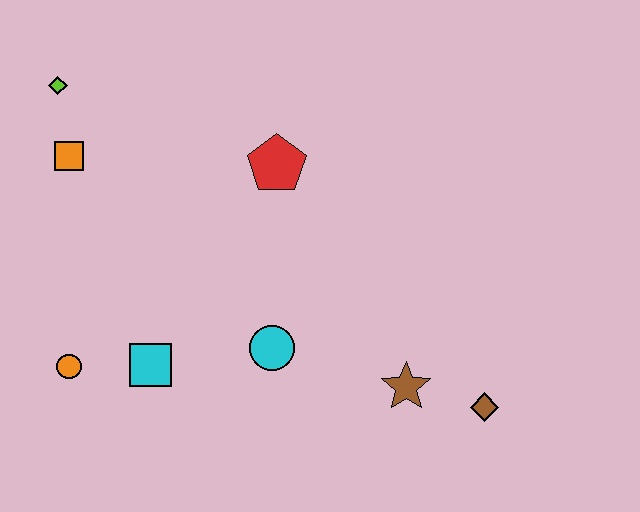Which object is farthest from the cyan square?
The brown diamond is farthest from the cyan square.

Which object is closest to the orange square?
The lime diamond is closest to the orange square.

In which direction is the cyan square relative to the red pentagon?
The cyan square is below the red pentagon.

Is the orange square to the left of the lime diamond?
No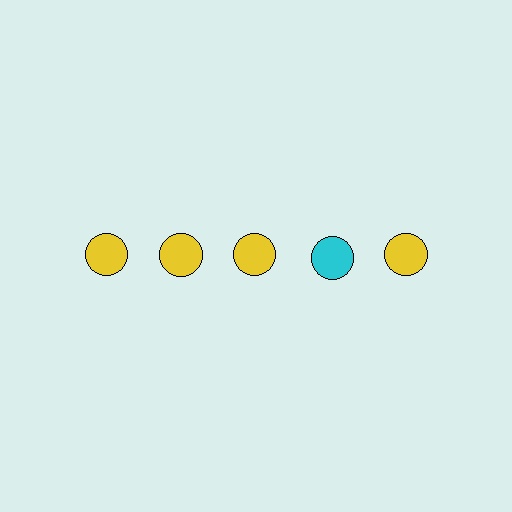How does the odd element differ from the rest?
It has a different color: cyan instead of yellow.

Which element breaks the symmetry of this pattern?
The cyan circle in the top row, second from right column breaks the symmetry. All other shapes are yellow circles.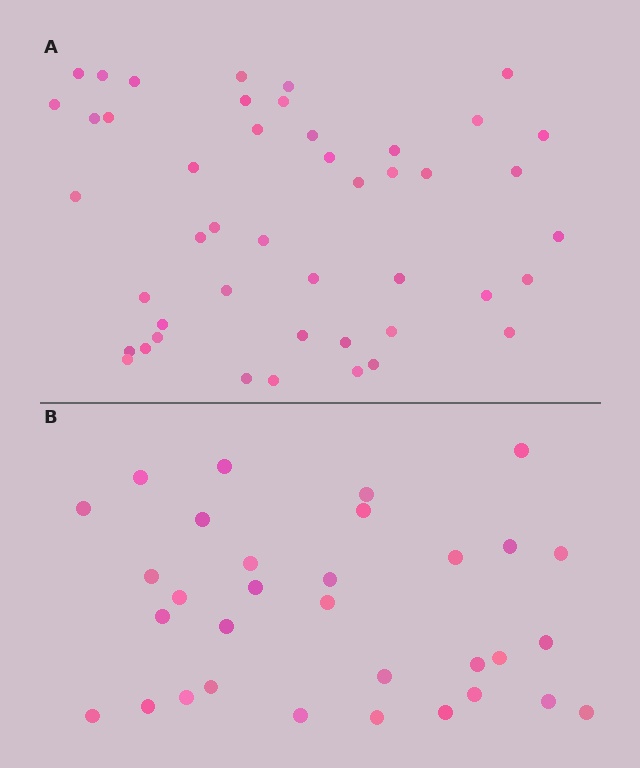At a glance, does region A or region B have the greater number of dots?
Region A (the top region) has more dots.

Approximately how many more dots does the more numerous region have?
Region A has approximately 15 more dots than region B.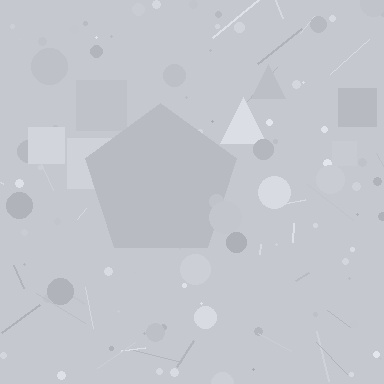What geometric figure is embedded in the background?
A pentagon is embedded in the background.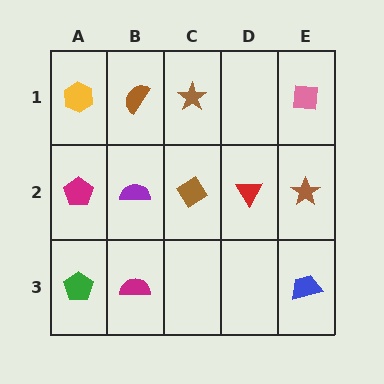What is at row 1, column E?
A pink square.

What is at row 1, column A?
A yellow hexagon.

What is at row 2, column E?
A brown star.